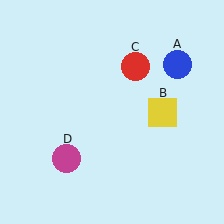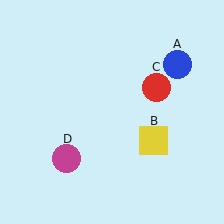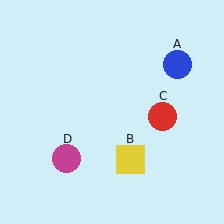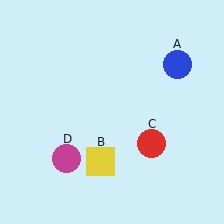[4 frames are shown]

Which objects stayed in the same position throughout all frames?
Blue circle (object A) and magenta circle (object D) remained stationary.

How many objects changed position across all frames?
2 objects changed position: yellow square (object B), red circle (object C).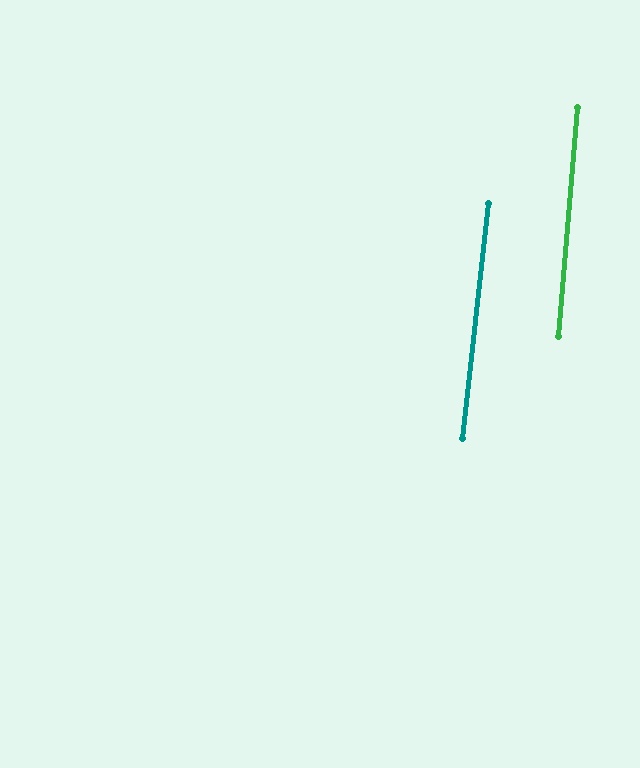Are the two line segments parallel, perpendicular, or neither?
Parallel — their directions differ by only 1.5°.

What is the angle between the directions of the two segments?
Approximately 1 degree.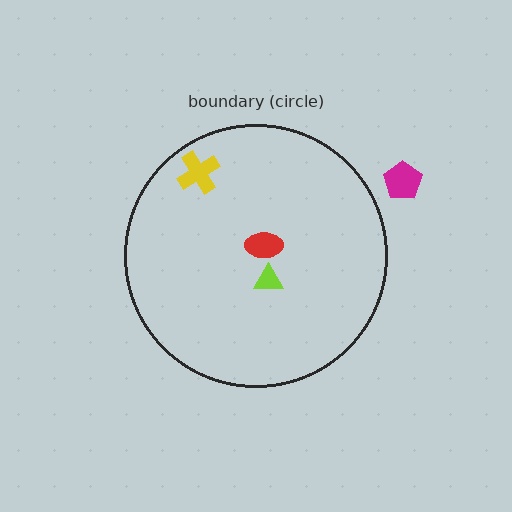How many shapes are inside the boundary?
3 inside, 1 outside.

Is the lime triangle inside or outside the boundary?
Inside.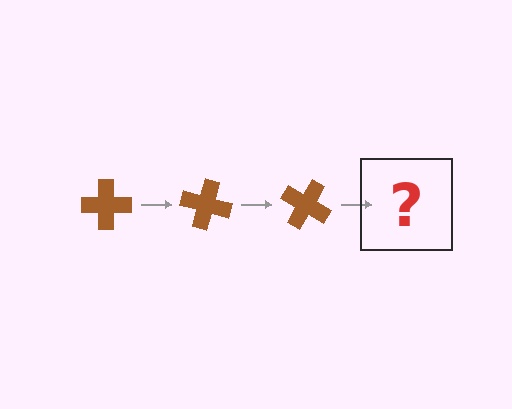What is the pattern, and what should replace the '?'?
The pattern is that the cross rotates 15 degrees each step. The '?' should be a brown cross rotated 45 degrees.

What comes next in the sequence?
The next element should be a brown cross rotated 45 degrees.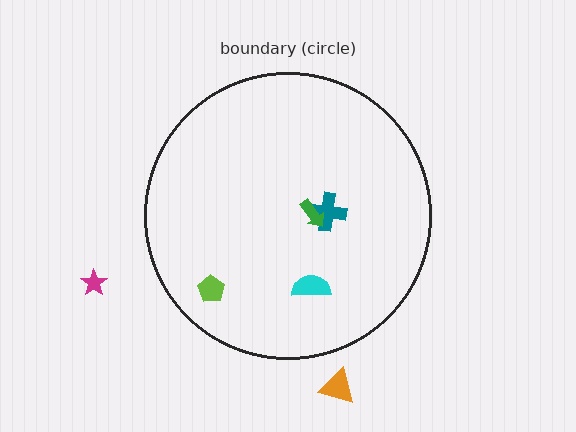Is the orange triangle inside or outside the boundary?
Outside.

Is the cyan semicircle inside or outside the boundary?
Inside.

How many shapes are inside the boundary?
4 inside, 2 outside.